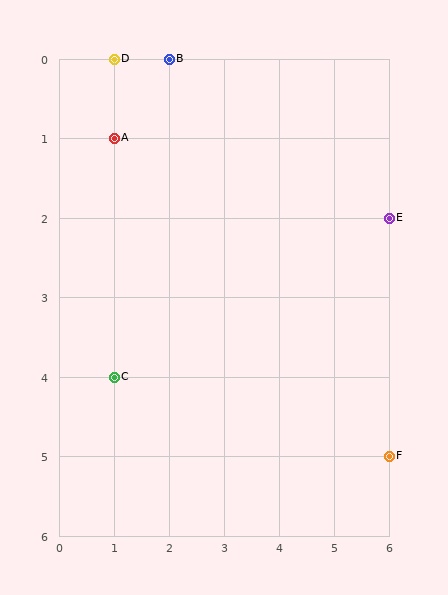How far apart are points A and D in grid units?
Points A and D are 1 row apart.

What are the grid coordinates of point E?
Point E is at grid coordinates (6, 2).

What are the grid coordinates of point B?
Point B is at grid coordinates (2, 0).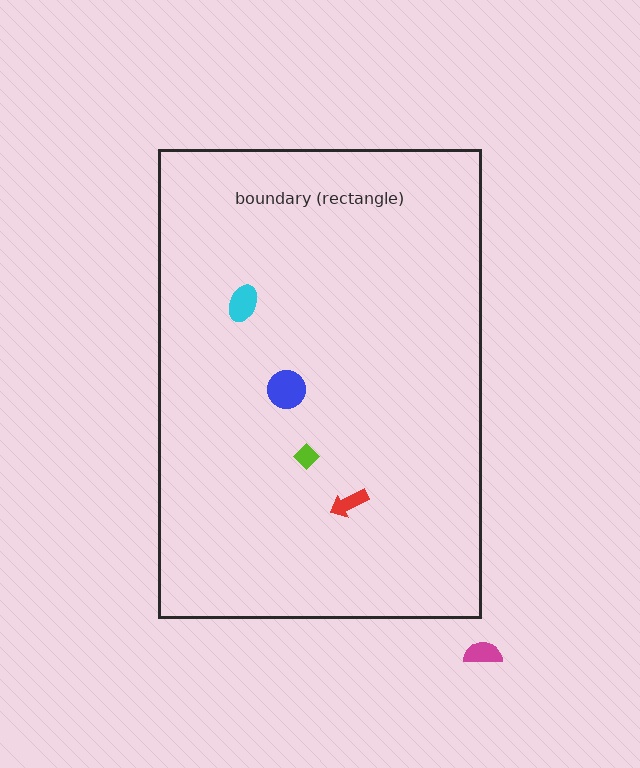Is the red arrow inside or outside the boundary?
Inside.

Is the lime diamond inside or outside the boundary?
Inside.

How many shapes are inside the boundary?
4 inside, 1 outside.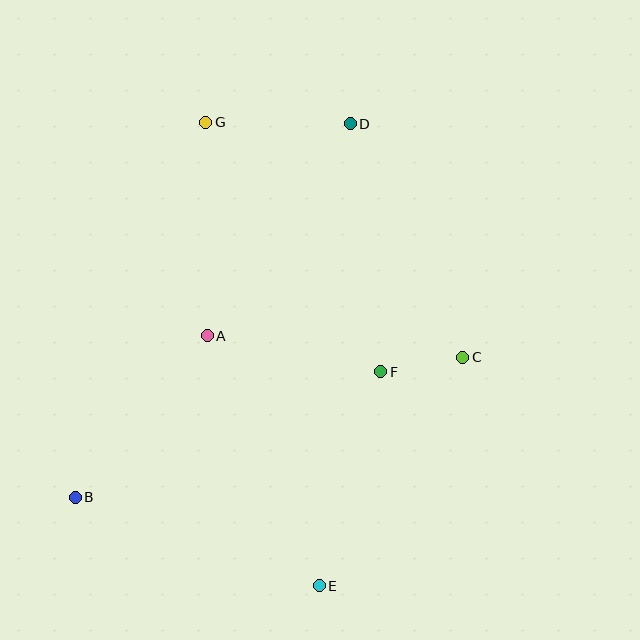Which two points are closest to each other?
Points C and F are closest to each other.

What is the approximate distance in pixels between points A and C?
The distance between A and C is approximately 256 pixels.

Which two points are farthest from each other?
Points E and G are farthest from each other.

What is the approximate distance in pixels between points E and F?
The distance between E and F is approximately 223 pixels.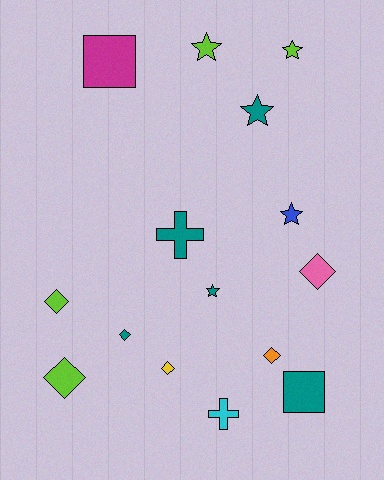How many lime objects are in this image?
There are 4 lime objects.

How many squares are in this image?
There are 2 squares.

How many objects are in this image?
There are 15 objects.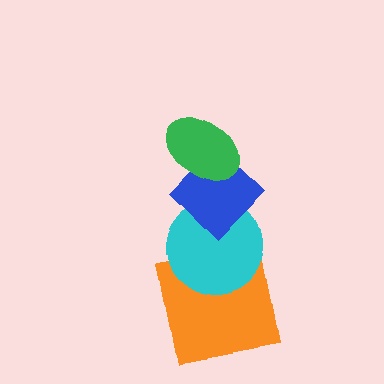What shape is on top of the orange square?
The cyan circle is on top of the orange square.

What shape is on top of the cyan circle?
The blue diamond is on top of the cyan circle.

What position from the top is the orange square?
The orange square is 4th from the top.